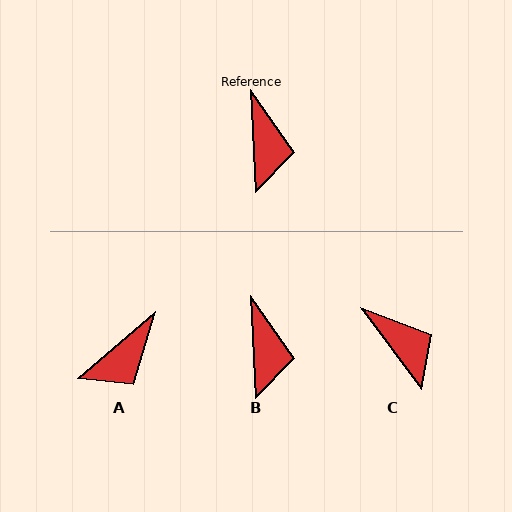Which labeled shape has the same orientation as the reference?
B.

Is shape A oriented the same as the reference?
No, it is off by about 52 degrees.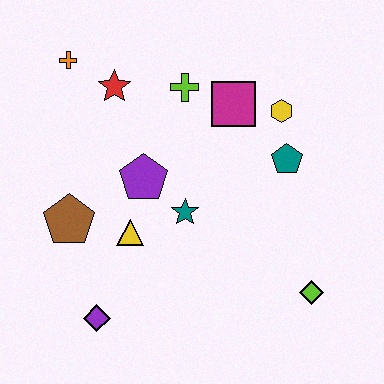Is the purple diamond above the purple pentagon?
No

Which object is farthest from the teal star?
The orange cross is farthest from the teal star.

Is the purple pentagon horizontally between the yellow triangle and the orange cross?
No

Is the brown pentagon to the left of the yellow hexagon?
Yes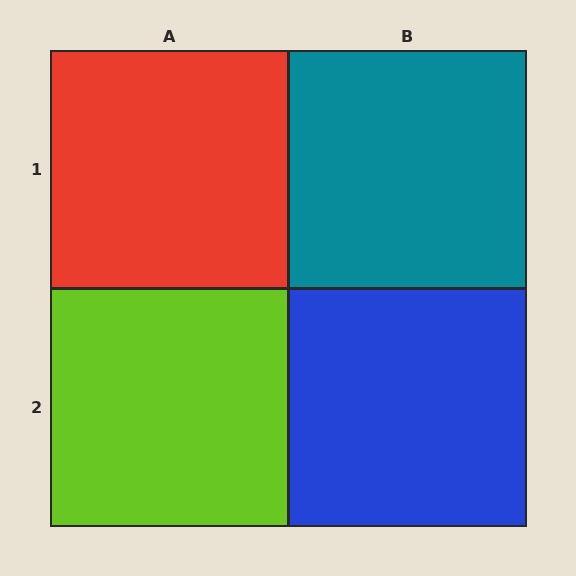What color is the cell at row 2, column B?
Blue.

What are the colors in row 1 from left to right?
Red, teal.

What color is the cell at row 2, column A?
Lime.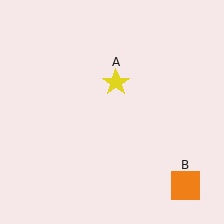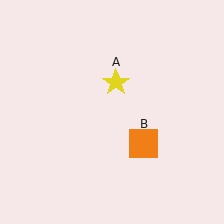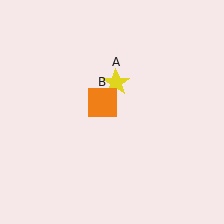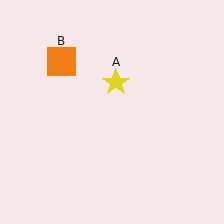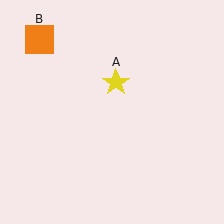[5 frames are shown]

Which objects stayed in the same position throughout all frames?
Yellow star (object A) remained stationary.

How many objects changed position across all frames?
1 object changed position: orange square (object B).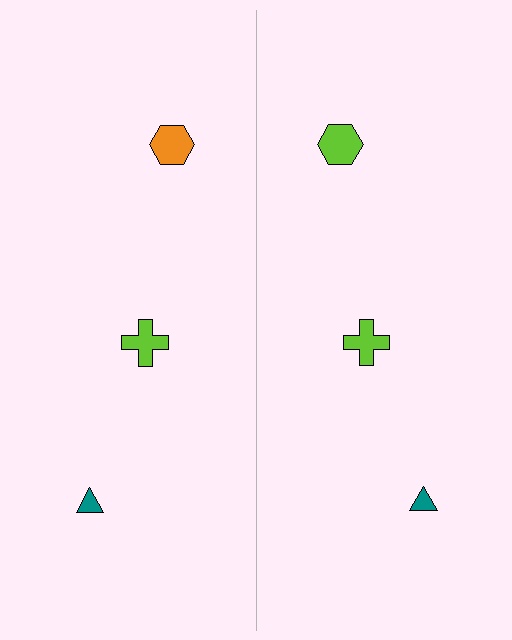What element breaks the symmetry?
The lime hexagon on the right side breaks the symmetry — its mirror counterpart is orange.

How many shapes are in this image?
There are 6 shapes in this image.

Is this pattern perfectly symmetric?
No, the pattern is not perfectly symmetric. The lime hexagon on the right side breaks the symmetry — its mirror counterpart is orange.